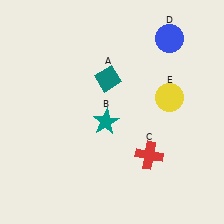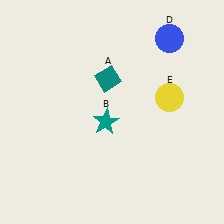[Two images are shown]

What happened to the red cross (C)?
The red cross (C) was removed in Image 2. It was in the bottom-right area of Image 1.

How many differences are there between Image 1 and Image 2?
There is 1 difference between the two images.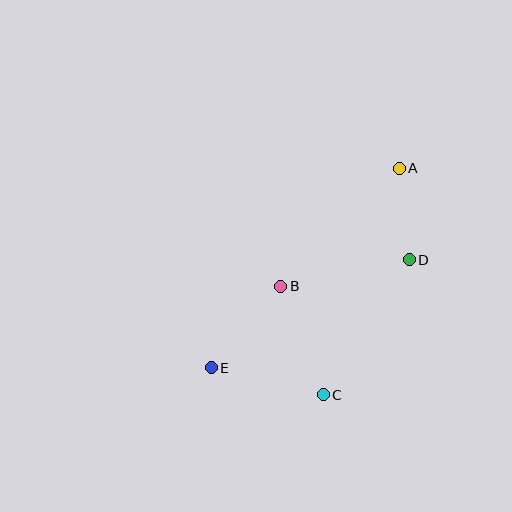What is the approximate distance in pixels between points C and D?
The distance between C and D is approximately 160 pixels.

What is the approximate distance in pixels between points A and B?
The distance between A and B is approximately 168 pixels.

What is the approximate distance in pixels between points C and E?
The distance between C and E is approximately 115 pixels.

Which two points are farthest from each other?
Points A and E are farthest from each other.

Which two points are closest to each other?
Points A and D are closest to each other.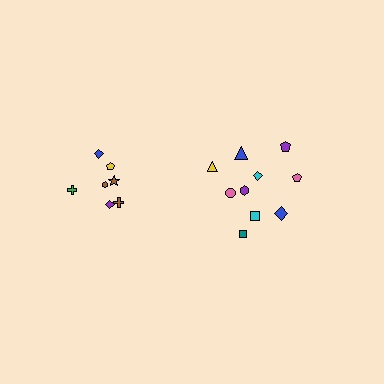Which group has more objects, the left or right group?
The right group.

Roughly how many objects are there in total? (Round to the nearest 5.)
Roughly 15 objects in total.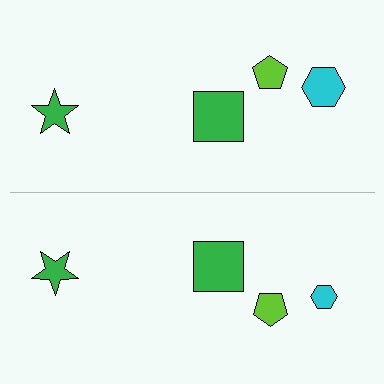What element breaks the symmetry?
The cyan hexagon on the bottom side has a different size than its mirror counterpart.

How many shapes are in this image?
There are 8 shapes in this image.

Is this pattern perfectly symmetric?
No, the pattern is not perfectly symmetric. The cyan hexagon on the bottom side has a different size than its mirror counterpart.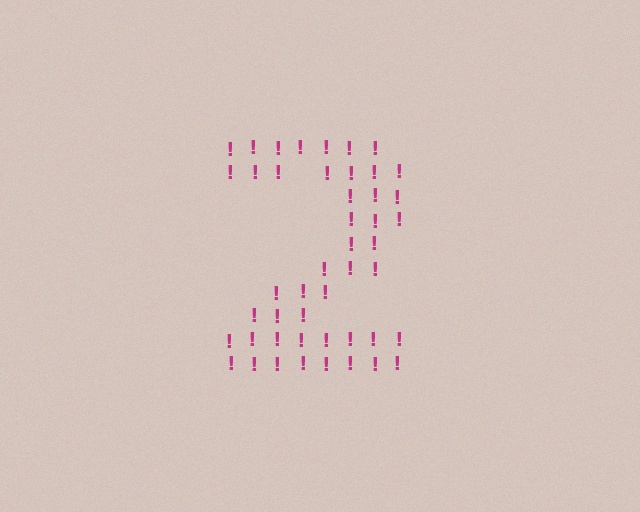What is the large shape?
The large shape is the digit 2.